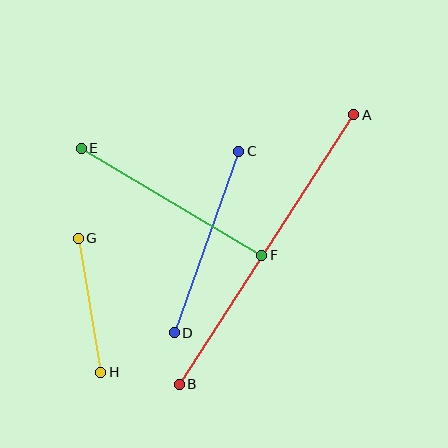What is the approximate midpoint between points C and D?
The midpoint is at approximately (207, 242) pixels.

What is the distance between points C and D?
The distance is approximately 192 pixels.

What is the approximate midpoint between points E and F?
The midpoint is at approximately (171, 202) pixels.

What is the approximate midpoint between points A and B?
The midpoint is at approximately (266, 249) pixels.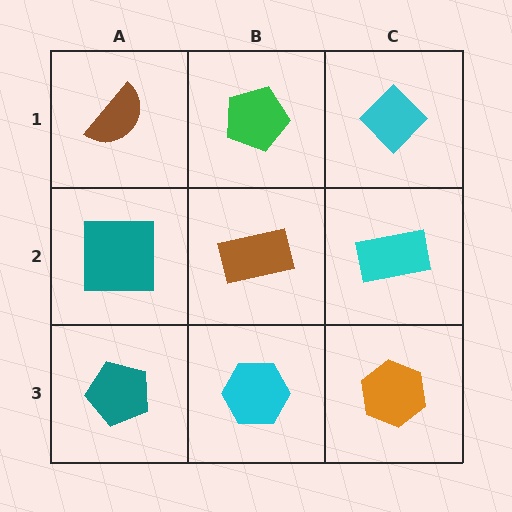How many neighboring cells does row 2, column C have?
3.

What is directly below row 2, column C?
An orange hexagon.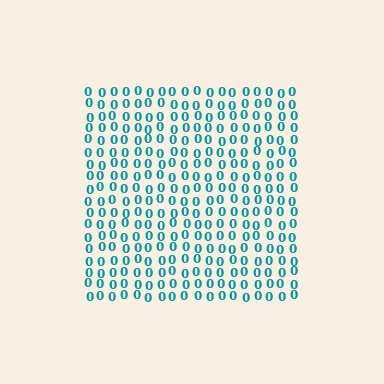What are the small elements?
The small elements are digit 0's.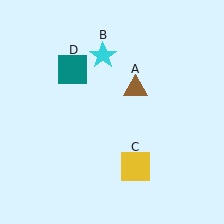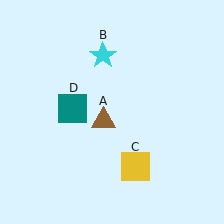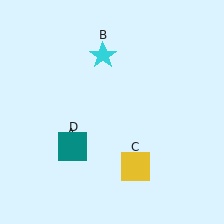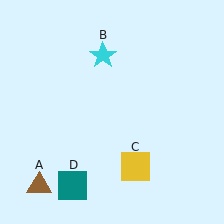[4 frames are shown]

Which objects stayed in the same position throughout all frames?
Cyan star (object B) and yellow square (object C) remained stationary.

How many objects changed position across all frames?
2 objects changed position: brown triangle (object A), teal square (object D).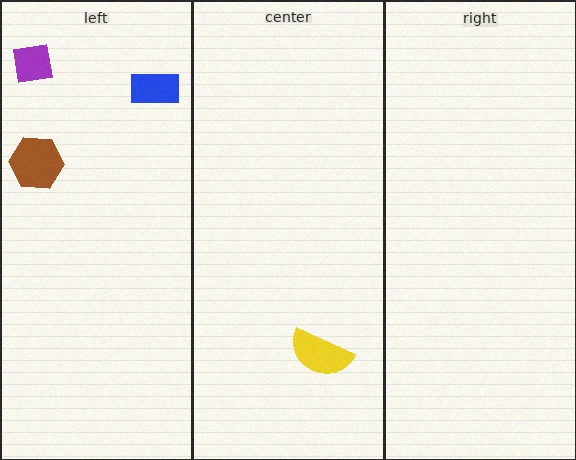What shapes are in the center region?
The yellow semicircle.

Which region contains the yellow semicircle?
The center region.